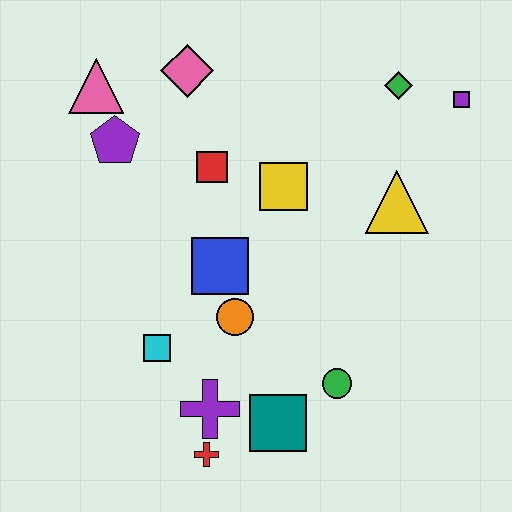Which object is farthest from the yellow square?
The red cross is farthest from the yellow square.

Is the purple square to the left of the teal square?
No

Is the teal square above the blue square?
No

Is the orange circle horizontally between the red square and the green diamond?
Yes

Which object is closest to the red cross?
The purple cross is closest to the red cross.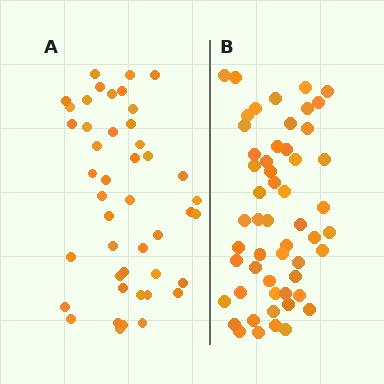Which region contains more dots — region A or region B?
Region B (the right region) has more dots.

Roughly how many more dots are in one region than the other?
Region B has roughly 8 or so more dots than region A.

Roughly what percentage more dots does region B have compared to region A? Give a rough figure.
About 20% more.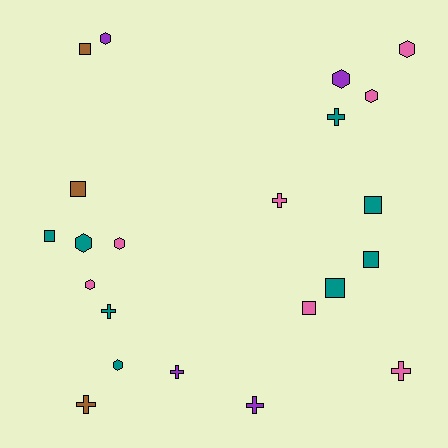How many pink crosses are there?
There are 2 pink crosses.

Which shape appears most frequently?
Hexagon, with 8 objects.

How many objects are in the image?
There are 22 objects.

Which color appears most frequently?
Teal, with 8 objects.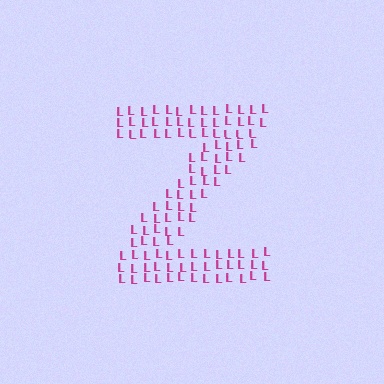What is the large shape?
The large shape is the letter Z.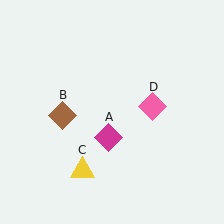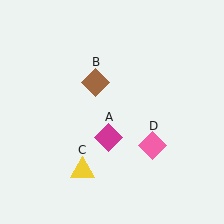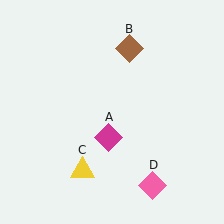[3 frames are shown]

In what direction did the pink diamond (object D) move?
The pink diamond (object D) moved down.